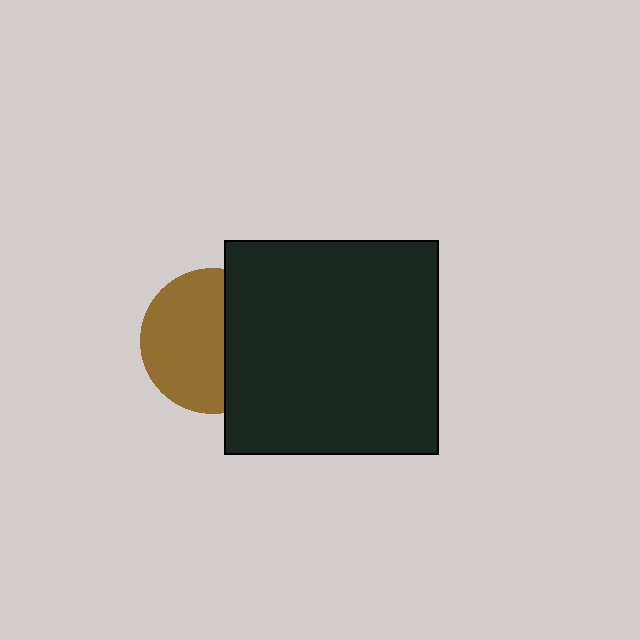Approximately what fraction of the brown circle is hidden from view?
Roughly 41% of the brown circle is hidden behind the black square.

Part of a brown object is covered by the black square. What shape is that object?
It is a circle.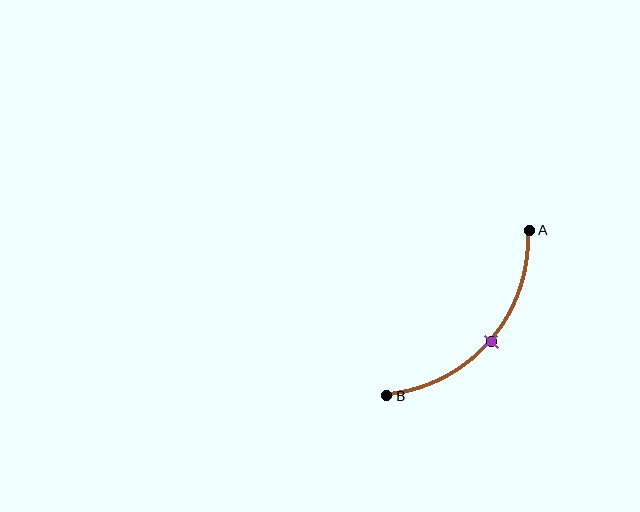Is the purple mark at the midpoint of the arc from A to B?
Yes. The purple mark lies on the arc at equal arc-length from both A and B — it is the arc midpoint.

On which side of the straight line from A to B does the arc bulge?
The arc bulges below and to the right of the straight line connecting A and B.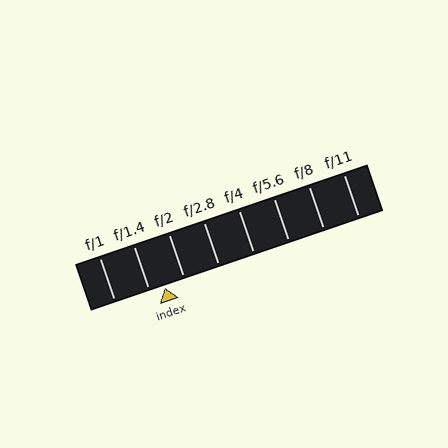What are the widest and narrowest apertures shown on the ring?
The widest aperture shown is f/1 and the narrowest is f/11.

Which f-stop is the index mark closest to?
The index mark is closest to f/1.4.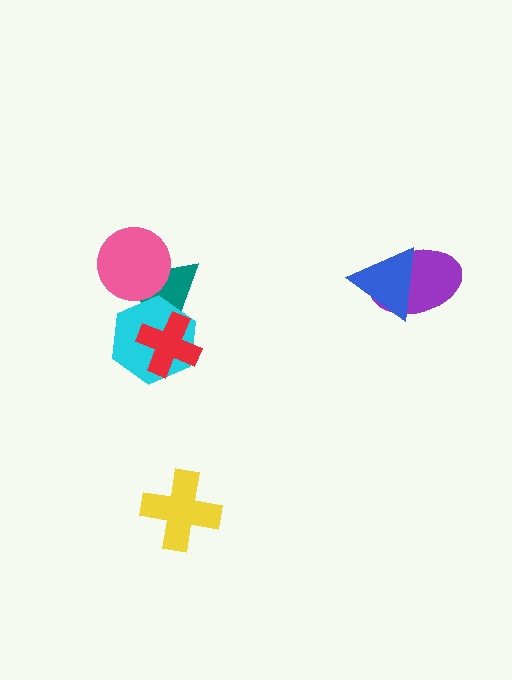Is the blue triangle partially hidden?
No, no other shape covers it.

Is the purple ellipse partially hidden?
Yes, it is partially covered by another shape.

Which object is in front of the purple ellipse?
The blue triangle is in front of the purple ellipse.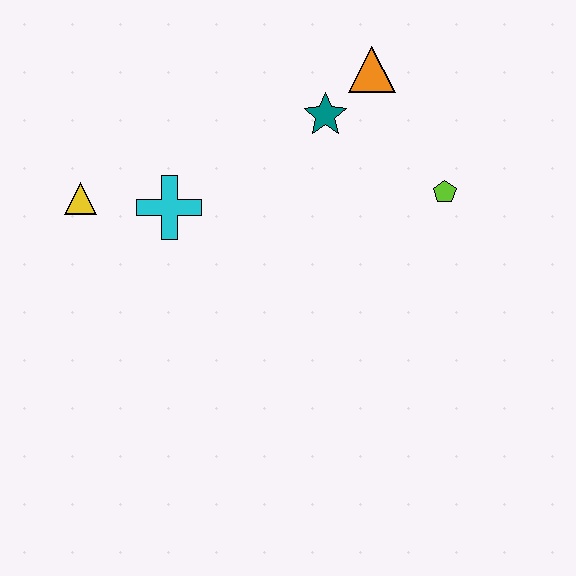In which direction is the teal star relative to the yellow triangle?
The teal star is to the right of the yellow triangle.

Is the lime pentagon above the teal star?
No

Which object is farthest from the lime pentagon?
The yellow triangle is farthest from the lime pentagon.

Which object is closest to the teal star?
The orange triangle is closest to the teal star.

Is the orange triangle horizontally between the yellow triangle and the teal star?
No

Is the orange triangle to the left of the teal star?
No